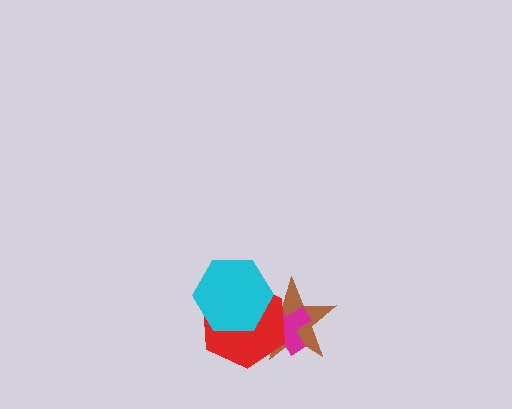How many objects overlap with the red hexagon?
3 objects overlap with the red hexagon.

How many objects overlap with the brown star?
3 objects overlap with the brown star.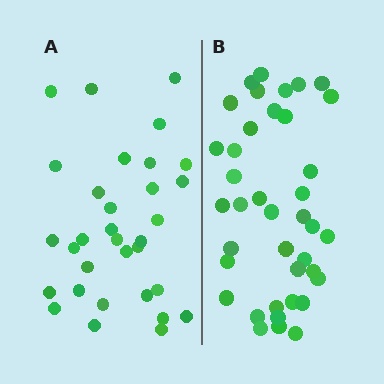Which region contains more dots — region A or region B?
Region B (the right region) has more dots.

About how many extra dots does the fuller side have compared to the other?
Region B has roughly 8 or so more dots than region A.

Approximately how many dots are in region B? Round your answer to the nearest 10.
About 40 dots. (The exact count is 39, which rounds to 40.)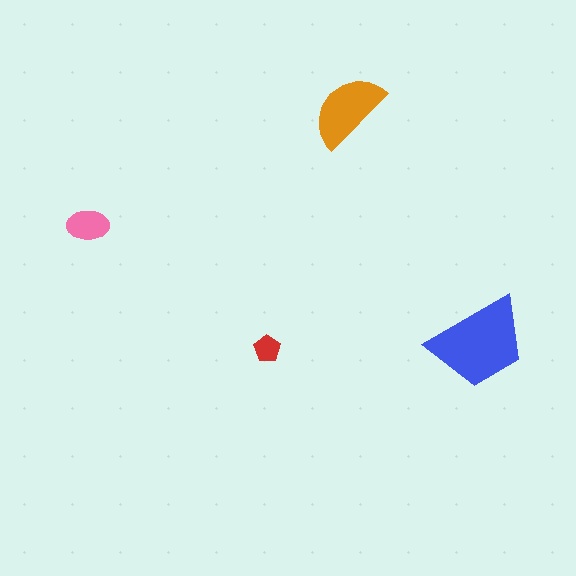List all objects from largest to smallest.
The blue trapezoid, the orange semicircle, the pink ellipse, the red pentagon.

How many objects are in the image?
There are 4 objects in the image.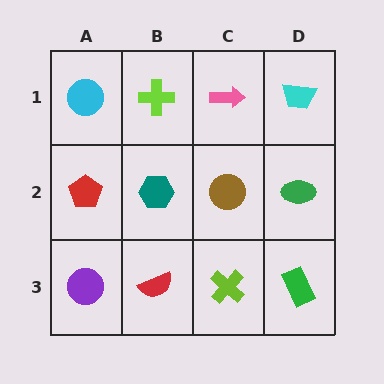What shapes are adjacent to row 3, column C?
A brown circle (row 2, column C), a red semicircle (row 3, column B), a green rectangle (row 3, column D).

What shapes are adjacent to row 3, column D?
A green ellipse (row 2, column D), a lime cross (row 3, column C).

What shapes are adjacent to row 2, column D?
A cyan trapezoid (row 1, column D), a green rectangle (row 3, column D), a brown circle (row 2, column C).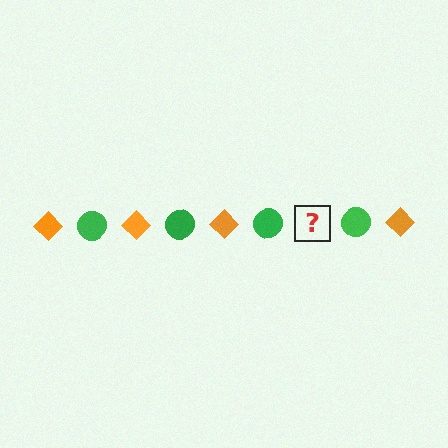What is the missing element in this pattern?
The missing element is an orange diamond.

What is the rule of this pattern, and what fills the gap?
The rule is that the pattern alternates between orange diamond and green circle. The gap should be filled with an orange diamond.